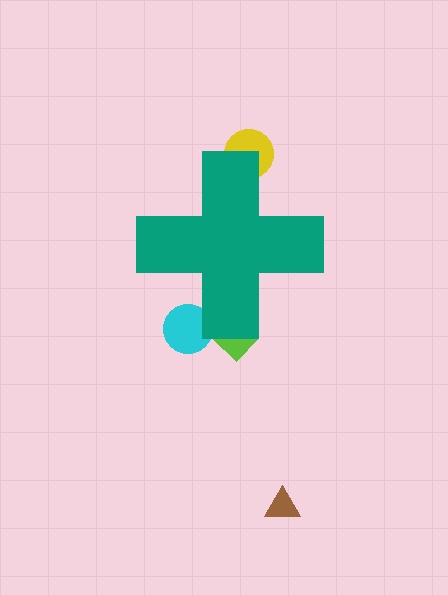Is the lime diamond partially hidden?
Yes, the lime diamond is partially hidden behind the teal cross.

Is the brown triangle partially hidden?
No, the brown triangle is fully visible.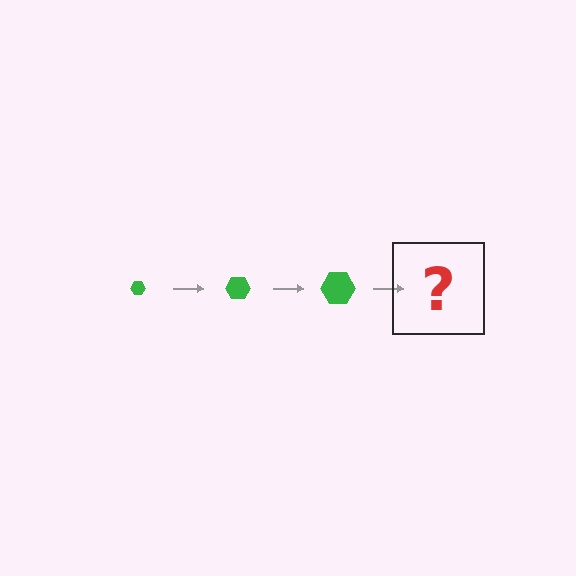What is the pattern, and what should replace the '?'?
The pattern is that the hexagon gets progressively larger each step. The '?' should be a green hexagon, larger than the previous one.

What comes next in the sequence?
The next element should be a green hexagon, larger than the previous one.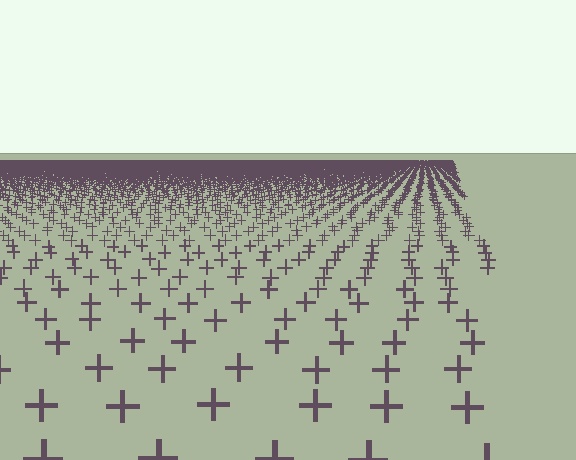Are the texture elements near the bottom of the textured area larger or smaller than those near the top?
Larger. Near the bottom, elements are closer to the viewer and appear at a bigger on-screen size.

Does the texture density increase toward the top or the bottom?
Density increases toward the top.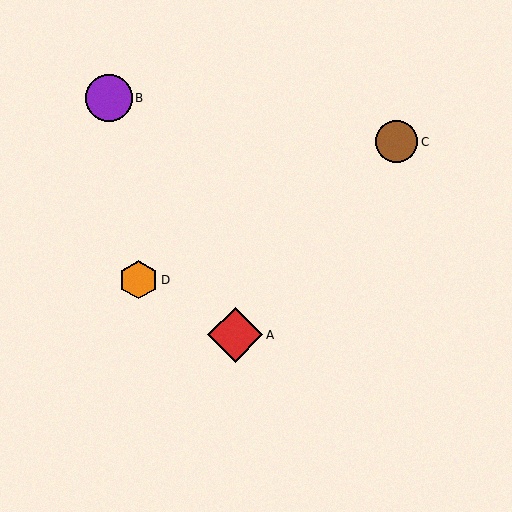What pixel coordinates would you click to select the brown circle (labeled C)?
Click at (397, 142) to select the brown circle C.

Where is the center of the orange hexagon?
The center of the orange hexagon is at (139, 280).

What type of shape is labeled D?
Shape D is an orange hexagon.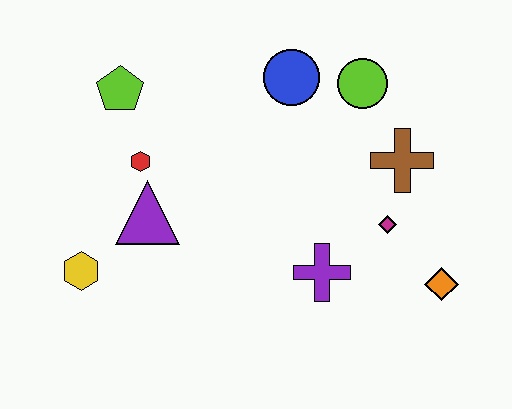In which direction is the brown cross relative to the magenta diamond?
The brown cross is above the magenta diamond.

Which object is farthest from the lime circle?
The yellow hexagon is farthest from the lime circle.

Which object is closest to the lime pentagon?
The red hexagon is closest to the lime pentagon.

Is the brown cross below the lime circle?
Yes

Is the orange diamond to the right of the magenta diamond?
Yes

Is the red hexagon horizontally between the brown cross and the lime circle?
No